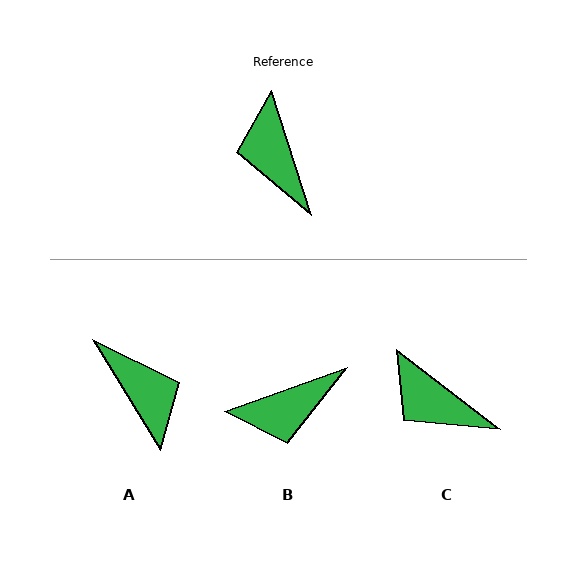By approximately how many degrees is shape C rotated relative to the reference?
Approximately 35 degrees counter-clockwise.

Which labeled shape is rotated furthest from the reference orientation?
A, about 167 degrees away.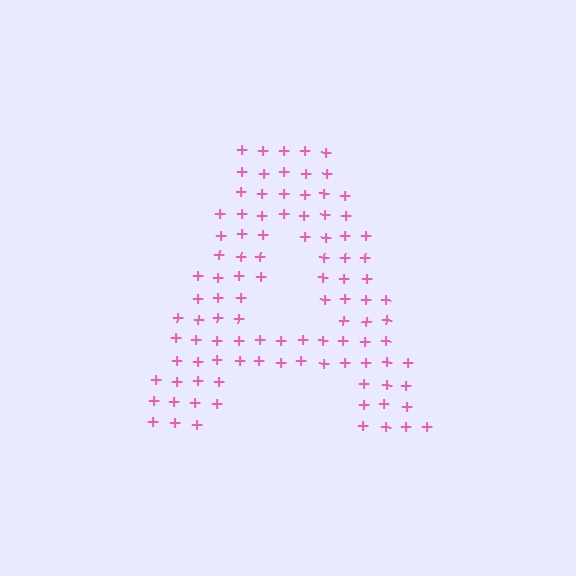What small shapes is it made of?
It is made of small plus signs.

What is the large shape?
The large shape is the letter A.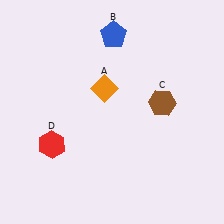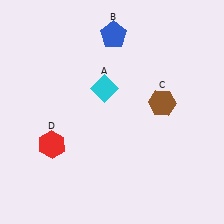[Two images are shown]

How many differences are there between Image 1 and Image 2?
There is 1 difference between the two images.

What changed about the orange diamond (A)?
In Image 1, A is orange. In Image 2, it changed to cyan.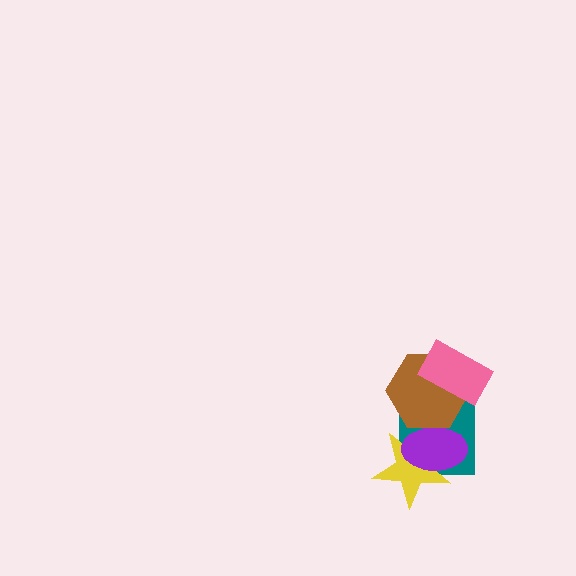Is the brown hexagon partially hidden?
Yes, it is partially covered by another shape.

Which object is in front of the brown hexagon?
The pink rectangle is in front of the brown hexagon.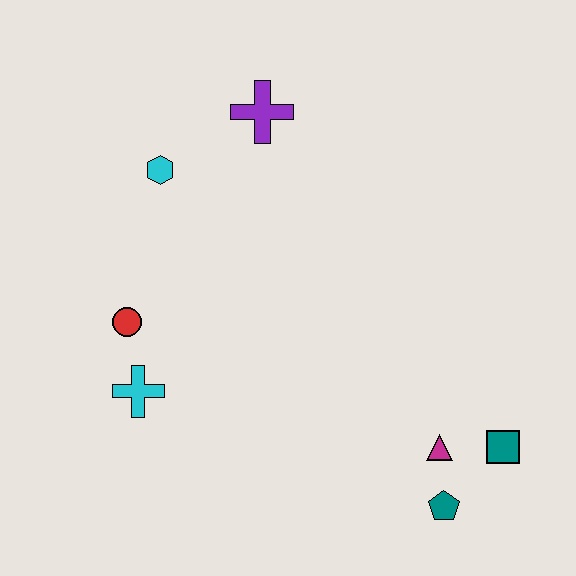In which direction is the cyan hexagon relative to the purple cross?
The cyan hexagon is to the left of the purple cross.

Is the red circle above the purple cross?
No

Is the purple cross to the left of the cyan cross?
No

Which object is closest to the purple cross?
The cyan hexagon is closest to the purple cross.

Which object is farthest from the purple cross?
The teal pentagon is farthest from the purple cross.